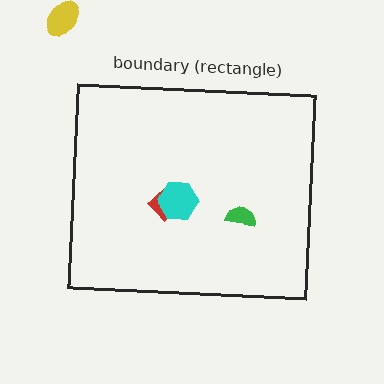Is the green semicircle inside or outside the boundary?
Inside.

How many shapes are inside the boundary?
3 inside, 1 outside.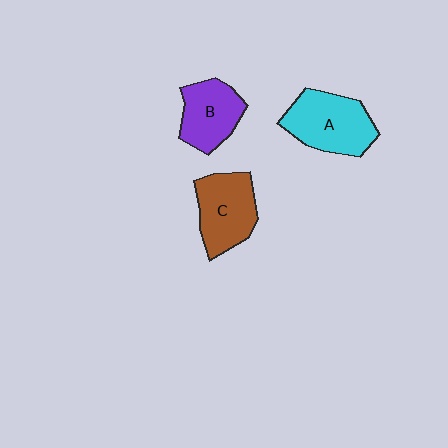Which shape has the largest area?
Shape A (cyan).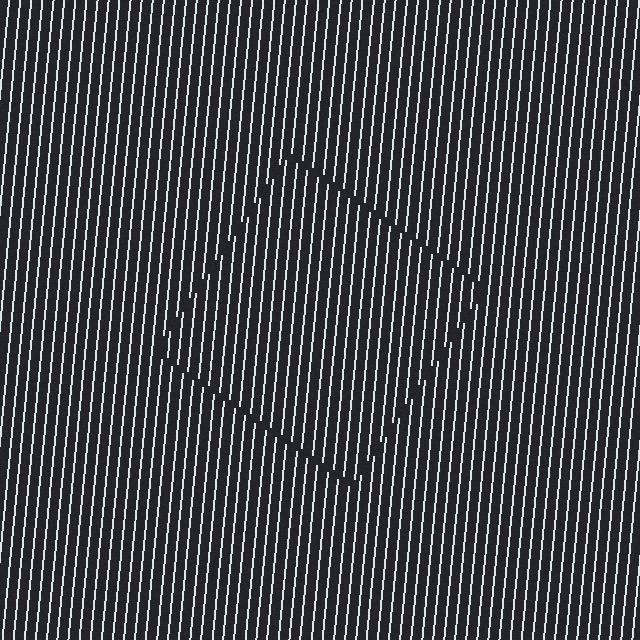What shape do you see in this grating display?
An illusory square. The interior of the shape contains the same grating, shifted by half a period — the contour is defined by the phase discontinuity where line-ends from the inner and outer gratings abut.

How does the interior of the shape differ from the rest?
The interior of the shape contains the same grating, shifted by half a period — the contour is defined by the phase discontinuity where line-ends from the inner and outer gratings abut.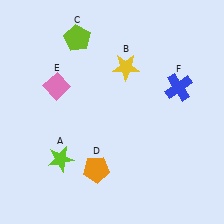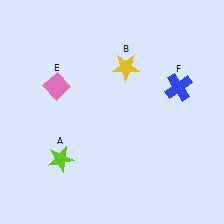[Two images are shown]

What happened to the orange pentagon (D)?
The orange pentagon (D) was removed in Image 2. It was in the bottom-left area of Image 1.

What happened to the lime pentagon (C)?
The lime pentagon (C) was removed in Image 2. It was in the top-left area of Image 1.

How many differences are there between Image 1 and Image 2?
There are 2 differences between the two images.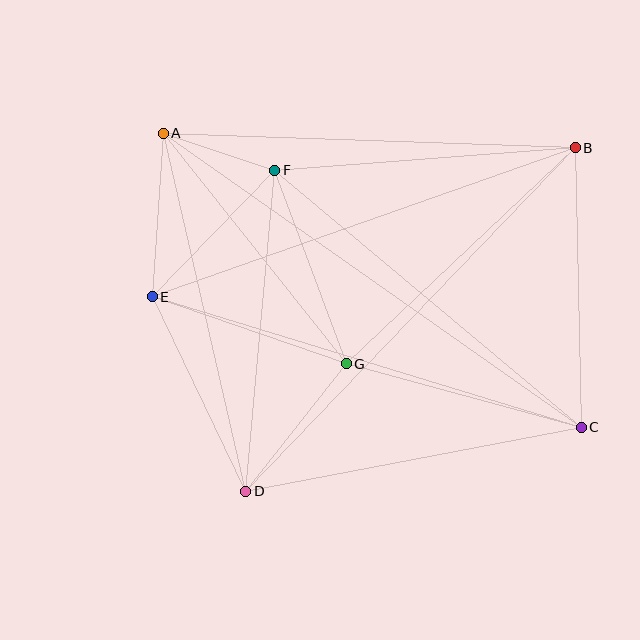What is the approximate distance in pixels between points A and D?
The distance between A and D is approximately 367 pixels.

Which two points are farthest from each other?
Points A and C are farthest from each other.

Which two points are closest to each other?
Points A and F are closest to each other.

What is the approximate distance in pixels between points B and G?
The distance between B and G is approximately 315 pixels.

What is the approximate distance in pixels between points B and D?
The distance between B and D is approximately 476 pixels.